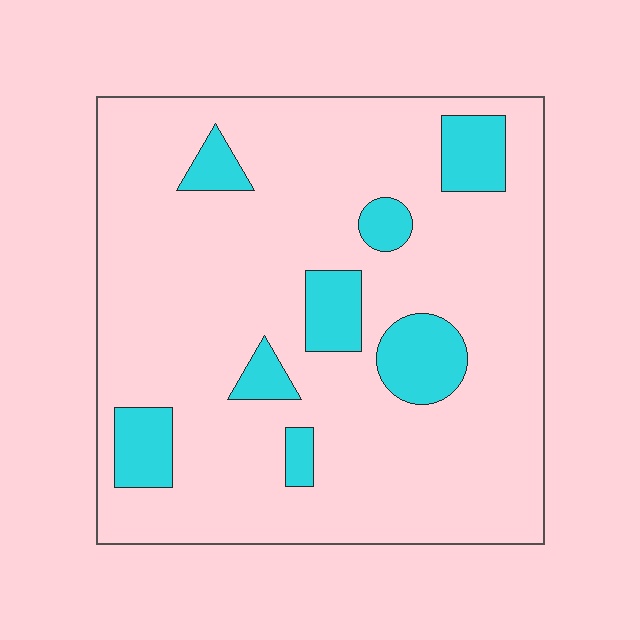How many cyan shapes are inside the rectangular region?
8.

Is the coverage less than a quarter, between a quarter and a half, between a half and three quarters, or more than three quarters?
Less than a quarter.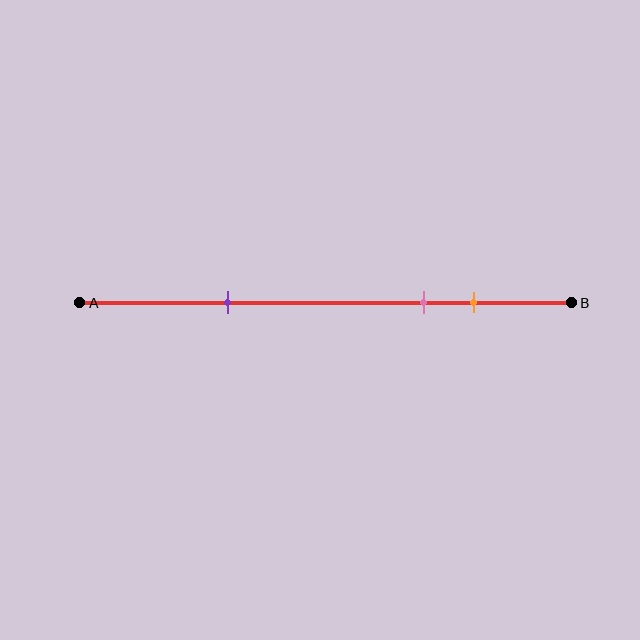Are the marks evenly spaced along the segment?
No, the marks are not evenly spaced.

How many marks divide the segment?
There are 3 marks dividing the segment.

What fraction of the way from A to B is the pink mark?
The pink mark is approximately 70% (0.7) of the way from A to B.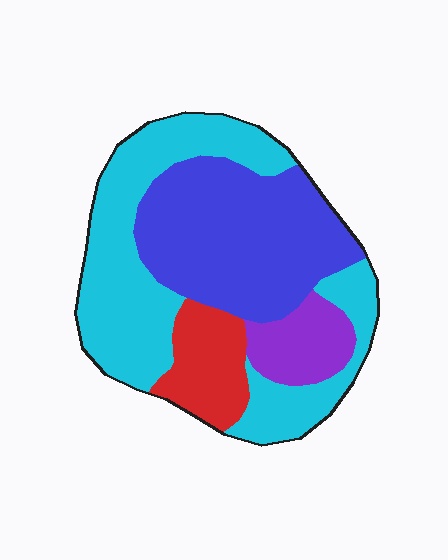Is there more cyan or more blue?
Cyan.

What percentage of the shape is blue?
Blue takes up about three eighths (3/8) of the shape.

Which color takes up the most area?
Cyan, at roughly 45%.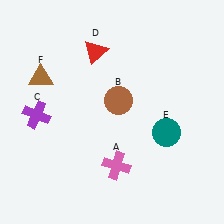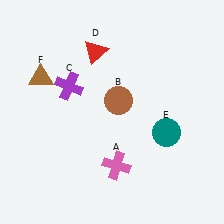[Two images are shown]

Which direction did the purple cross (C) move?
The purple cross (C) moved right.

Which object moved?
The purple cross (C) moved right.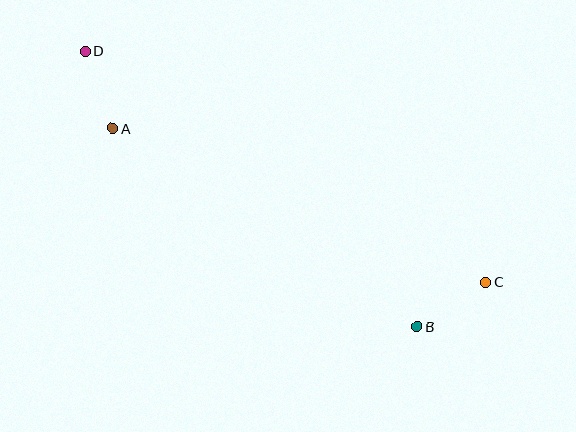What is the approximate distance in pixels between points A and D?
The distance between A and D is approximately 82 pixels.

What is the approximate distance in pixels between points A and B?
The distance between A and B is approximately 363 pixels.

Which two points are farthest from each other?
Points C and D are farthest from each other.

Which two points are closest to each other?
Points B and C are closest to each other.